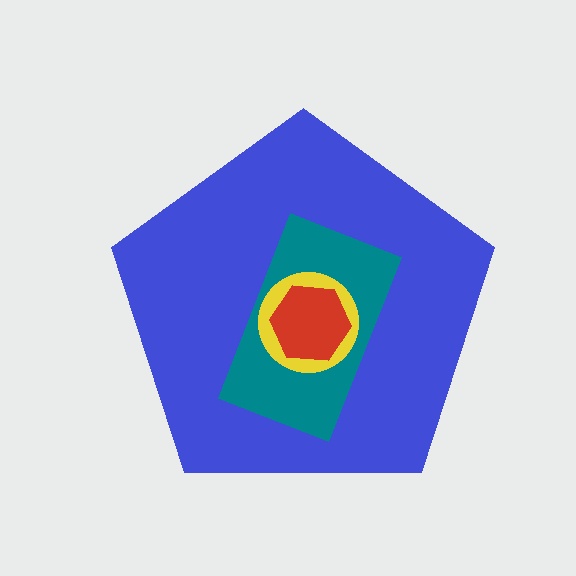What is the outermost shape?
The blue pentagon.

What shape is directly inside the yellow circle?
The red hexagon.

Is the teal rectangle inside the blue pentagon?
Yes.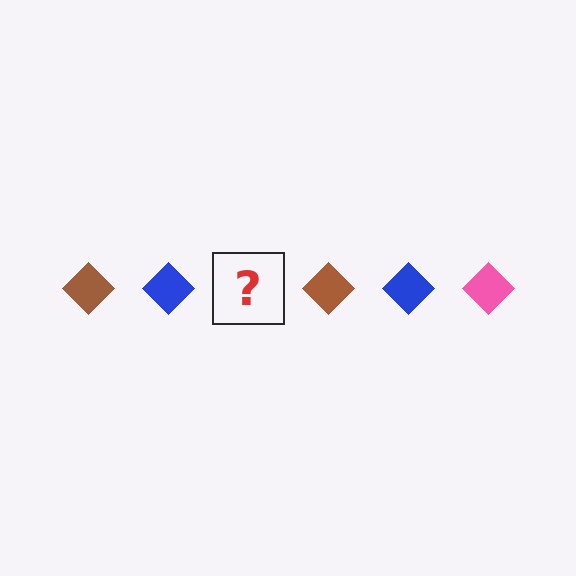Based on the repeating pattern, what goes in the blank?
The blank should be a pink diamond.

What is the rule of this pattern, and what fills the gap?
The rule is that the pattern cycles through brown, blue, pink diamonds. The gap should be filled with a pink diamond.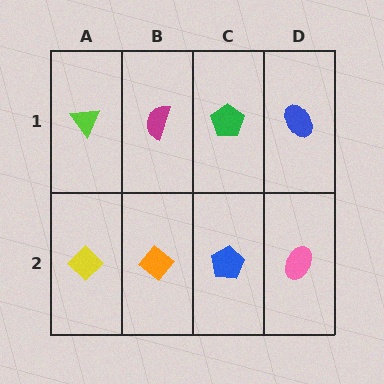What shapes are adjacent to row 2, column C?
A green pentagon (row 1, column C), an orange diamond (row 2, column B), a pink ellipse (row 2, column D).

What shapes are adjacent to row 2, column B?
A magenta semicircle (row 1, column B), a yellow diamond (row 2, column A), a blue pentagon (row 2, column C).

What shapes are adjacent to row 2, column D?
A blue ellipse (row 1, column D), a blue pentagon (row 2, column C).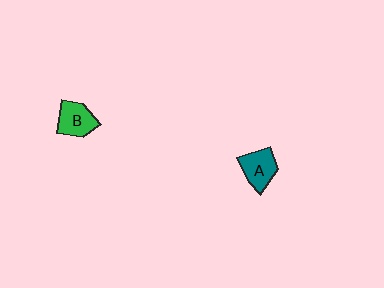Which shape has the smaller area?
Shape A (teal).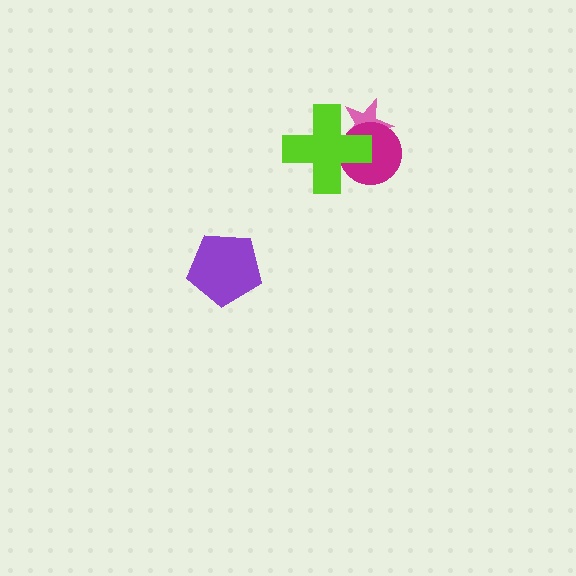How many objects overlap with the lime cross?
2 objects overlap with the lime cross.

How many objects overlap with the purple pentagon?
0 objects overlap with the purple pentagon.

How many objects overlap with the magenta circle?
2 objects overlap with the magenta circle.